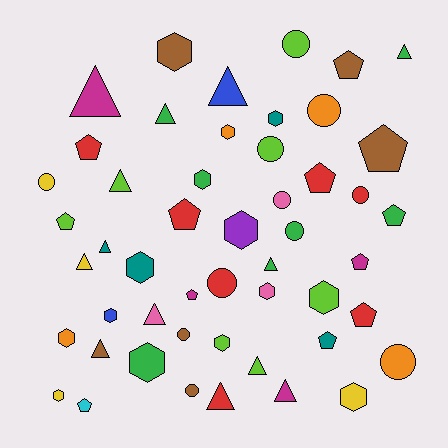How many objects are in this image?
There are 50 objects.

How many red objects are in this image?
There are 7 red objects.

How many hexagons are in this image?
There are 14 hexagons.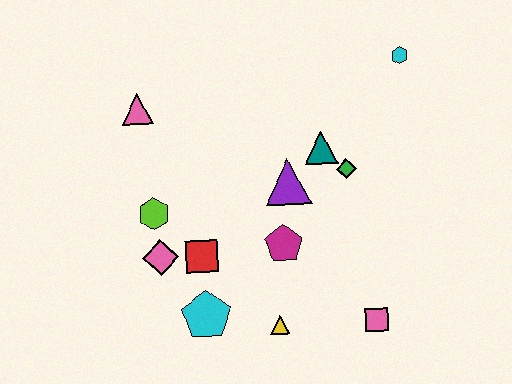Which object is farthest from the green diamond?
The pink triangle is farthest from the green diamond.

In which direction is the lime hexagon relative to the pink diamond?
The lime hexagon is above the pink diamond.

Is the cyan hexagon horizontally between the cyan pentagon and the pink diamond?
No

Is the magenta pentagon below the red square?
No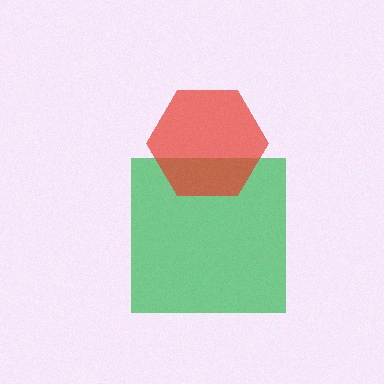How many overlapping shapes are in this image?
There are 2 overlapping shapes in the image.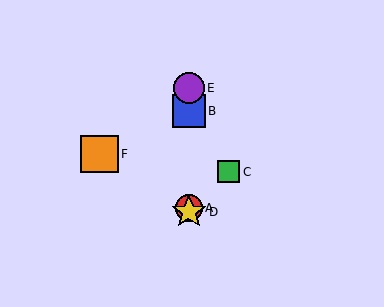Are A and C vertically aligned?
No, A is at x≈189 and C is at x≈228.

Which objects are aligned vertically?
Objects A, B, D, E are aligned vertically.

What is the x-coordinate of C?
Object C is at x≈228.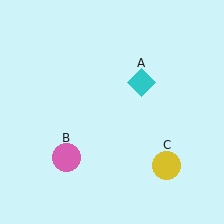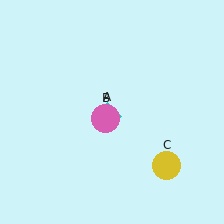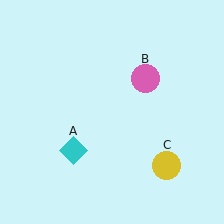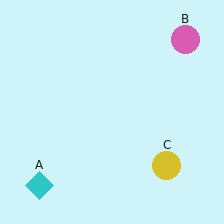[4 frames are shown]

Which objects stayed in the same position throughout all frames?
Yellow circle (object C) remained stationary.